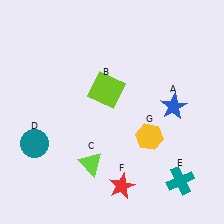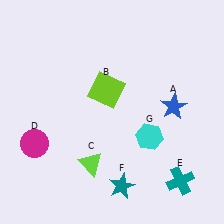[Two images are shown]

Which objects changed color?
D changed from teal to magenta. F changed from red to teal. G changed from yellow to cyan.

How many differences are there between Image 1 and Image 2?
There are 3 differences between the two images.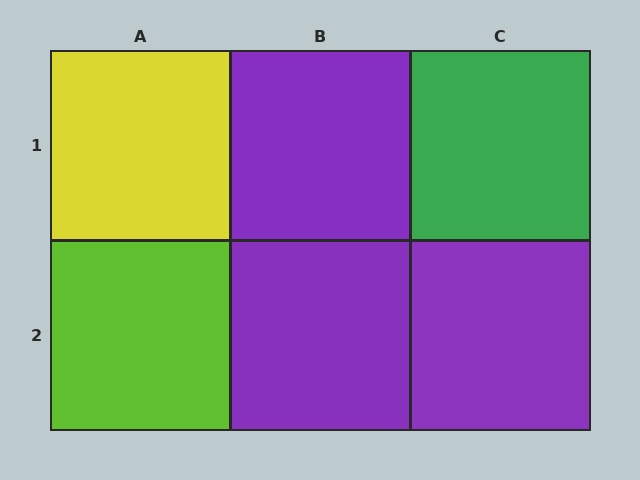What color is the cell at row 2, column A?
Lime.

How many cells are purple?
3 cells are purple.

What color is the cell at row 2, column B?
Purple.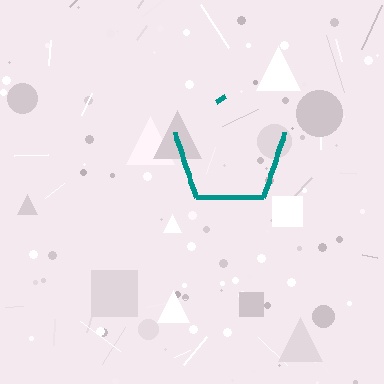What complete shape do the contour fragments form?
The contour fragments form a pentagon.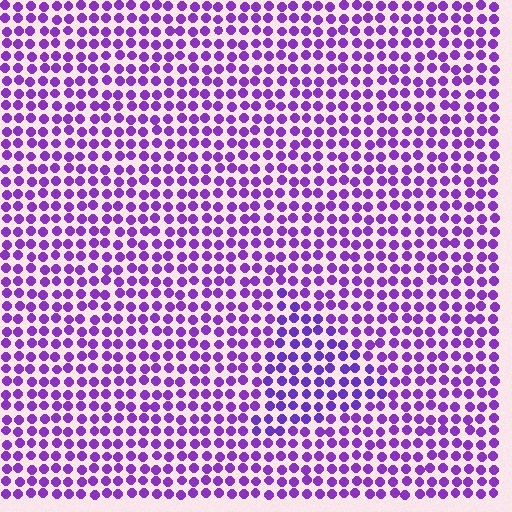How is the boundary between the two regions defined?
The boundary is defined purely by a slight shift in hue (about 15 degrees). Spacing, size, and orientation are identical on both sides.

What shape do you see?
I see a triangle.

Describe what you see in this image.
The image is filled with small purple elements in a uniform arrangement. A triangle-shaped region is visible where the elements are tinted to a slightly different hue, forming a subtle color boundary.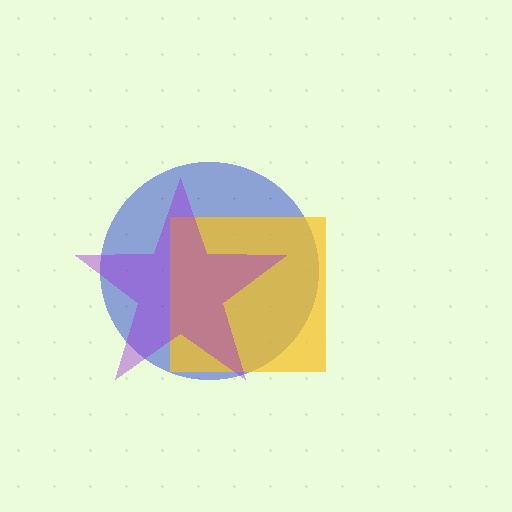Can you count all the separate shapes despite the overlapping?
Yes, there are 3 separate shapes.